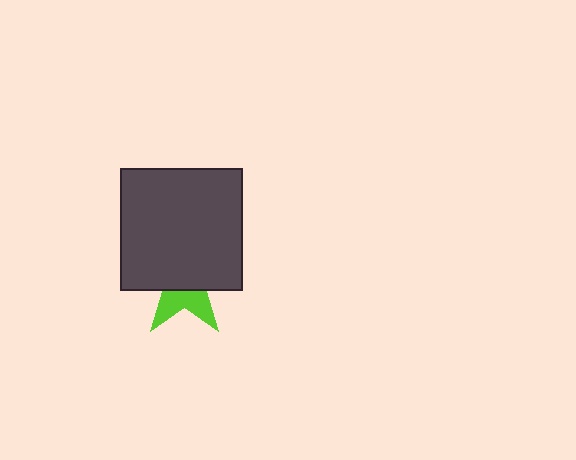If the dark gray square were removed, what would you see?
You would see the complete lime star.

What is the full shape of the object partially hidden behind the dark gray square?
The partially hidden object is a lime star.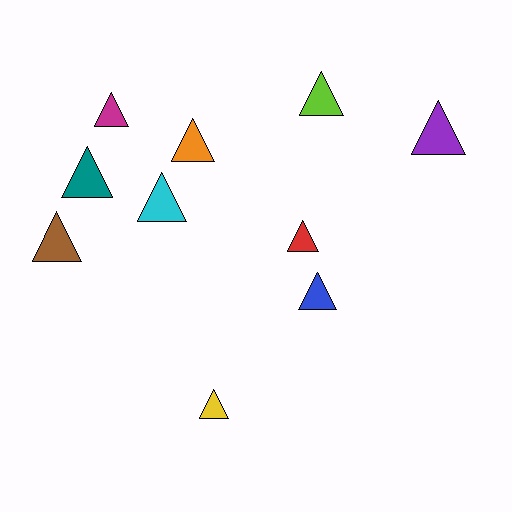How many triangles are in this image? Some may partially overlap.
There are 10 triangles.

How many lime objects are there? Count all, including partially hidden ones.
There is 1 lime object.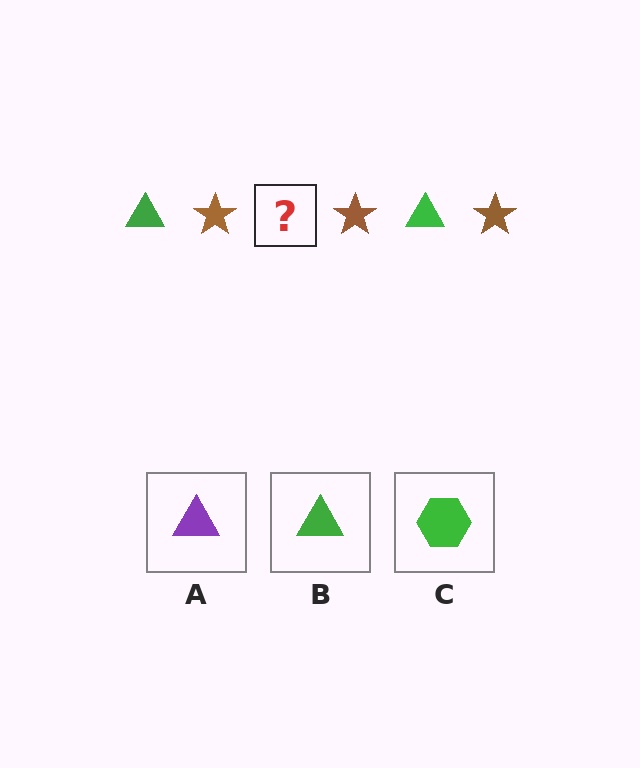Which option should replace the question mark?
Option B.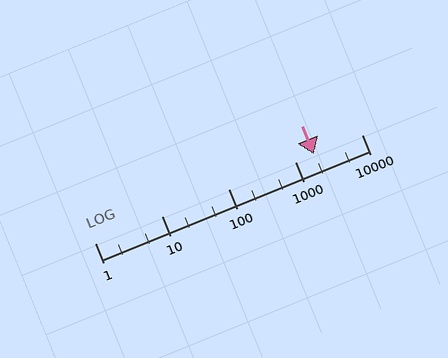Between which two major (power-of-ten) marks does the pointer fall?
The pointer is between 1000 and 10000.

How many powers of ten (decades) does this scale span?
The scale spans 4 decades, from 1 to 10000.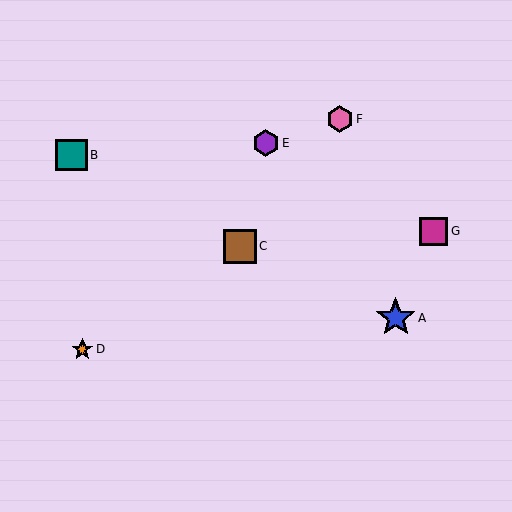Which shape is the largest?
The blue star (labeled A) is the largest.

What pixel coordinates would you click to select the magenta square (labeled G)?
Click at (433, 231) to select the magenta square G.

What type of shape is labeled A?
Shape A is a blue star.